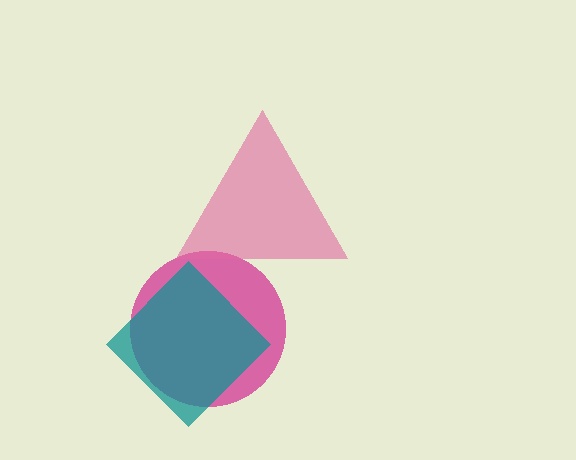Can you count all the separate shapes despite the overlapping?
Yes, there are 3 separate shapes.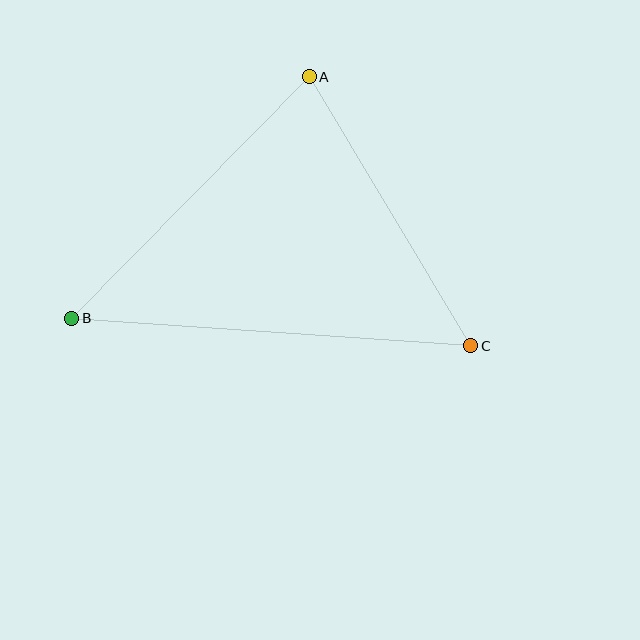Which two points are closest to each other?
Points A and C are closest to each other.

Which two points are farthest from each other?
Points B and C are farthest from each other.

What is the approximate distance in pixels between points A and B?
The distance between A and B is approximately 339 pixels.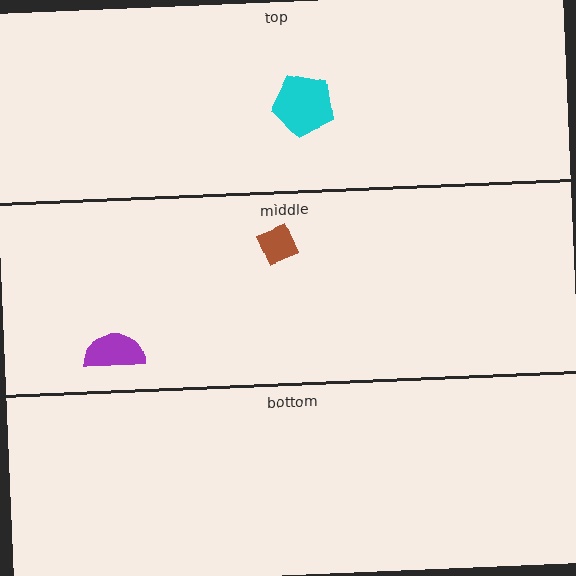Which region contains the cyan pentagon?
The top region.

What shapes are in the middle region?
The purple semicircle, the brown diamond.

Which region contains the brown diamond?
The middle region.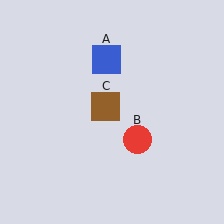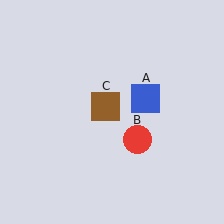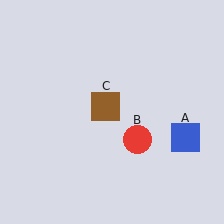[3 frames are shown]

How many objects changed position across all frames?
1 object changed position: blue square (object A).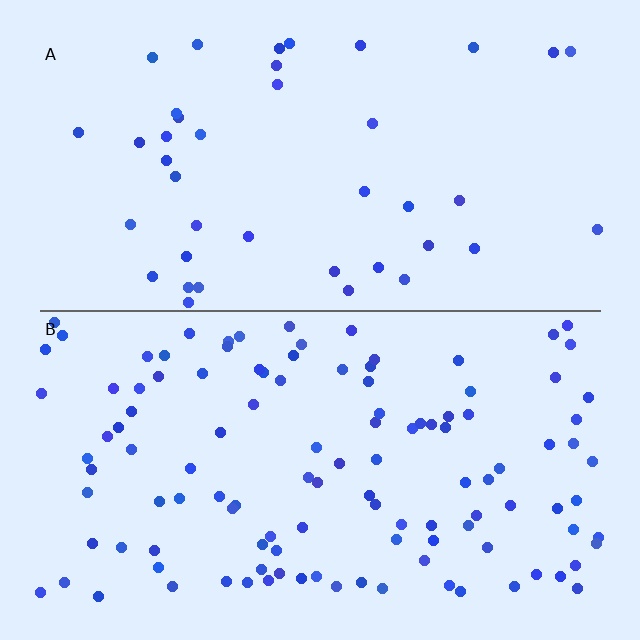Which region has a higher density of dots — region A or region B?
B (the bottom).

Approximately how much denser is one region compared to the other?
Approximately 2.8× — region B over region A.